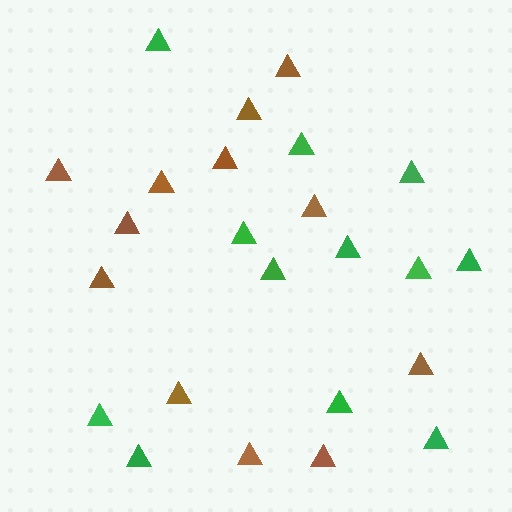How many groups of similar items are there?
There are 2 groups: one group of brown triangles (12) and one group of green triangles (12).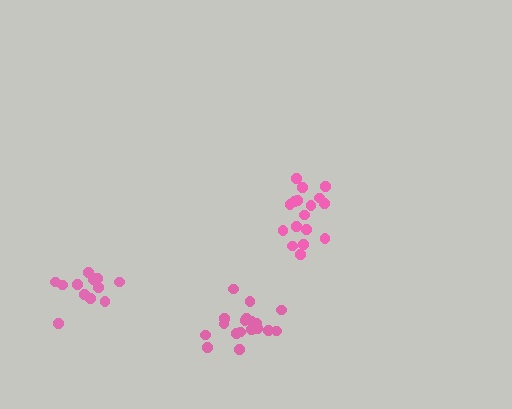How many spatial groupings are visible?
There are 3 spatial groupings.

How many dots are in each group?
Group 1: 13 dots, Group 2: 17 dots, Group 3: 18 dots (48 total).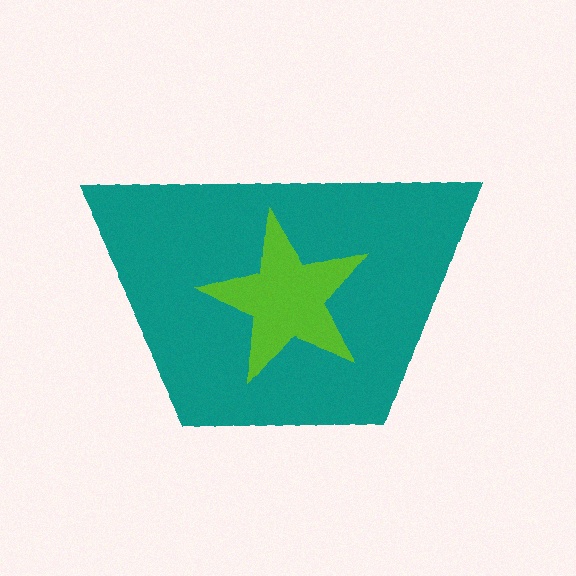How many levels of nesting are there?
2.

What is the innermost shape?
The lime star.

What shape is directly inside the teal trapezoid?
The lime star.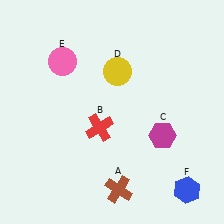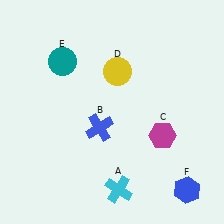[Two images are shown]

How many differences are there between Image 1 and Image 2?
There are 3 differences between the two images.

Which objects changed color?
A changed from brown to cyan. B changed from red to blue. E changed from pink to teal.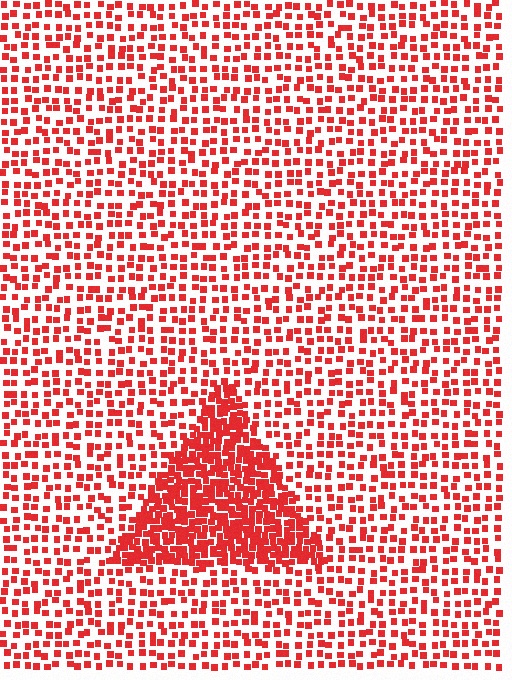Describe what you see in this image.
The image contains small red elements arranged at two different densities. A triangle-shaped region is visible where the elements are more densely packed than the surrounding area.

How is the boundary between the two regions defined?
The boundary is defined by a change in element density (approximately 2.4x ratio). All elements are the same color, size, and shape.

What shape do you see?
I see a triangle.